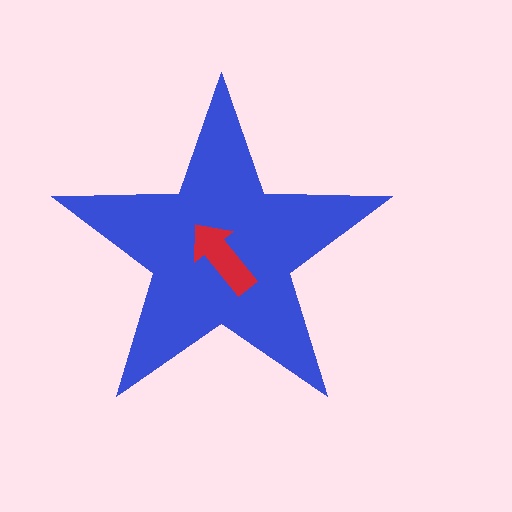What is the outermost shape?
The blue star.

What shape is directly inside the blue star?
The red arrow.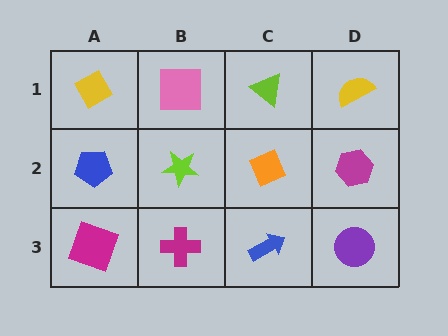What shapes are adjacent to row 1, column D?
A magenta hexagon (row 2, column D), a lime triangle (row 1, column C).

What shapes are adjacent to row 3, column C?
An orange diamond (row 2, column C), a magenta cross (row 3, column B), a purple circle (row 3, column D).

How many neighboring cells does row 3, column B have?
3.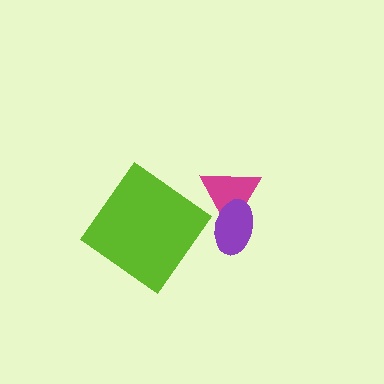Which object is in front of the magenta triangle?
The purple ellipse is in front of the magenta triangle.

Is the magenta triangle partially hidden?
Yes, it is partially covered by another shape.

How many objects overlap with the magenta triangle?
1 object overlaps with the magenta triangle.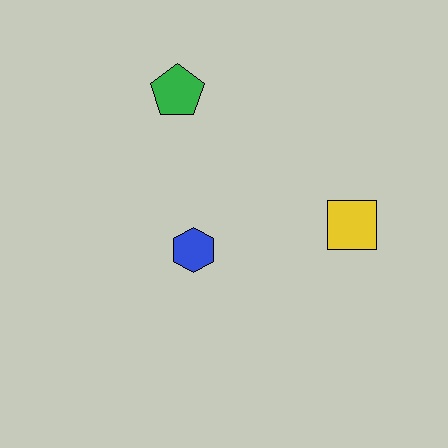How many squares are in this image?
There is 1 square.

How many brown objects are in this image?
There are no brown objects.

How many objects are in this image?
There are 3 objects.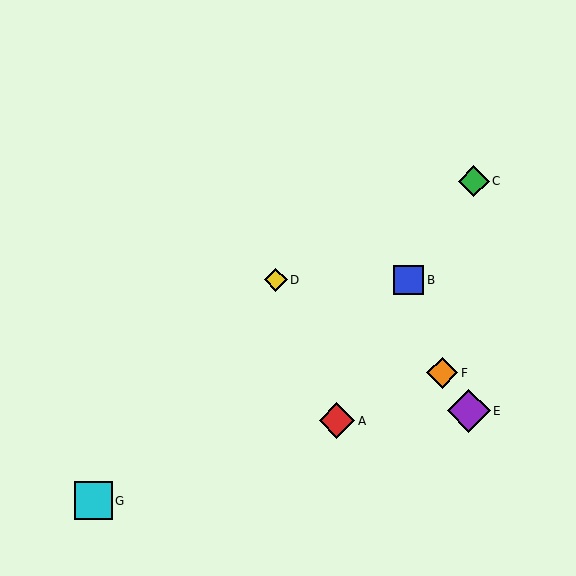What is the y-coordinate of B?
Object B is at y≈280.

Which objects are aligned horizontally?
Objects B, D are aligned horizontally.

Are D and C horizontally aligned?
No, D is at y≈280 and C is at y≈181.